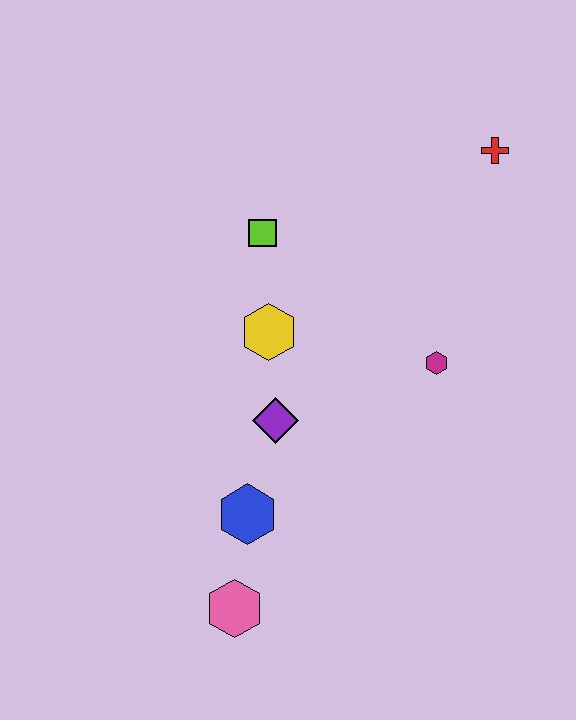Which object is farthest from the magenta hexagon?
The pink hexagon is farthest from the magenta hexagon.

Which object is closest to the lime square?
The yellow hexagon is closest to the lime square.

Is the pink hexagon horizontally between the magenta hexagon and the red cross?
No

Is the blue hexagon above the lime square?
No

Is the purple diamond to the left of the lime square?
No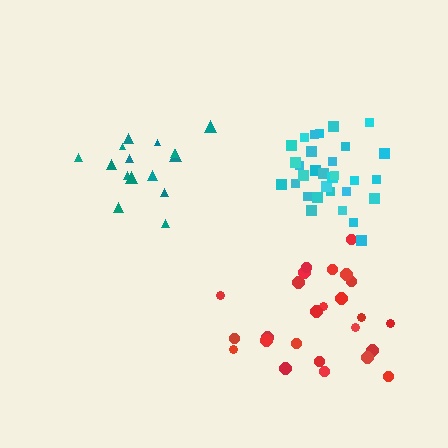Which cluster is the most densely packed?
Cyan.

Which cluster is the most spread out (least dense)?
Red.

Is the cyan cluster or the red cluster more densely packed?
Cyan.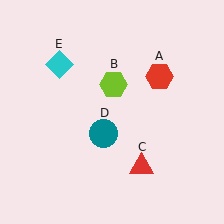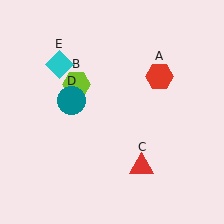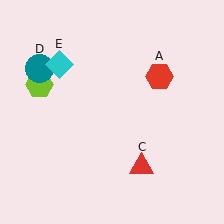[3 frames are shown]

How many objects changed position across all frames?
2 objects changed position: lime hexagon (object B), teal circle (object D).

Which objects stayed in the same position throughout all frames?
Red hexagon (object A) and red triangle (object C) and cyan diamond (object E) remained stationary.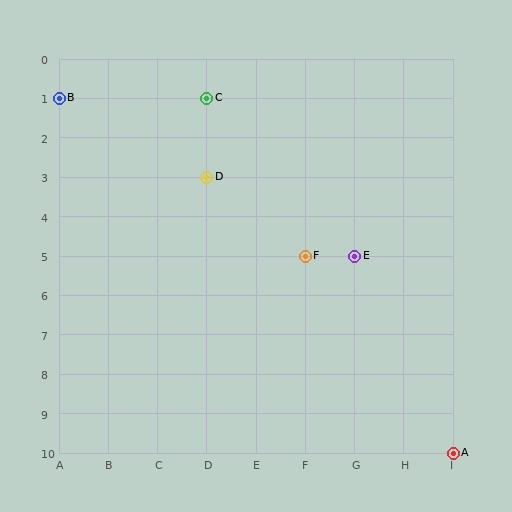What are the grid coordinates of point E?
Point E is at grid coordinates (G, 5).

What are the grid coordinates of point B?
Point B is at grid coordinates (A, 1).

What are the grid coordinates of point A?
Point A is at grid coordinates (I, 10).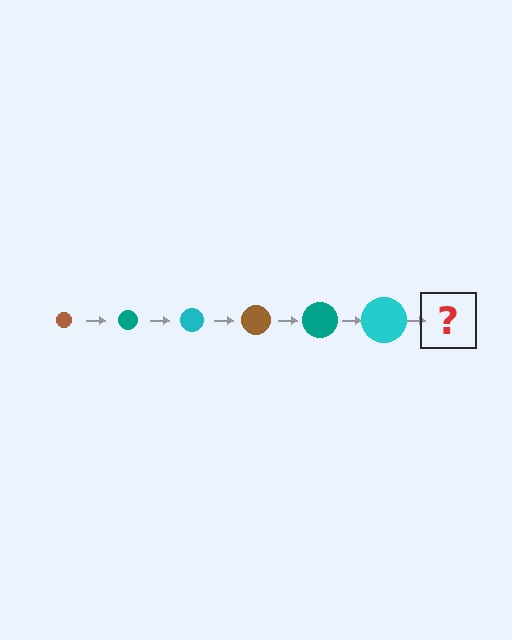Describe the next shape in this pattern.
It should be a brown circle, larger than the previous one.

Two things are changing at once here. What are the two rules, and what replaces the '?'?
The two rules are that the circle grows larger each step and the color cycles through brown, teal, and cyan. The '?' should be a brown circle, larger than the previous one.